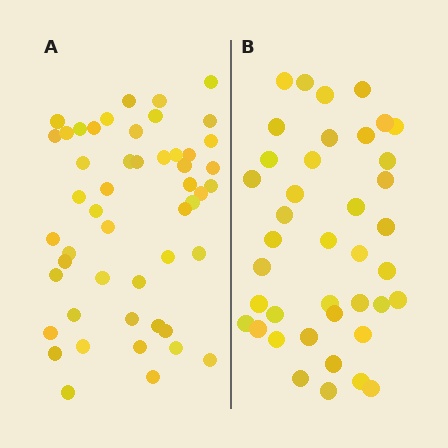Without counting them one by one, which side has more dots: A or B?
Region A (the left region) has more dots.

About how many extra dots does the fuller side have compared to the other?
Region A has roughly 10 or so more dots than region B.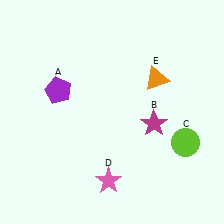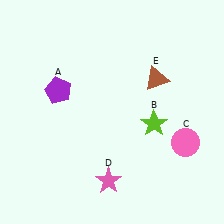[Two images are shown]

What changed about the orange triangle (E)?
In Image 1, E is orange. In Image 2, it changed to brown.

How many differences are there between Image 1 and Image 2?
There are 3 differences between the two images.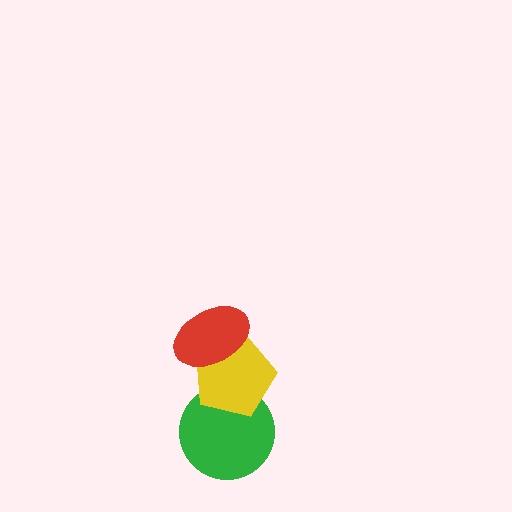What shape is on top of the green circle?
The yellow pentagon is on top of the green circle.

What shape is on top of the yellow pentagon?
The red ellipse is on top of the yellow pentagon.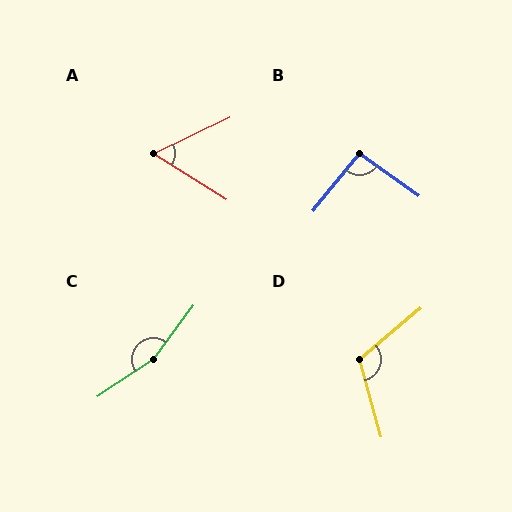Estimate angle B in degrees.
Approximately 93 degrees.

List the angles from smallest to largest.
A (58°), B (93°), D (115°), C (160°).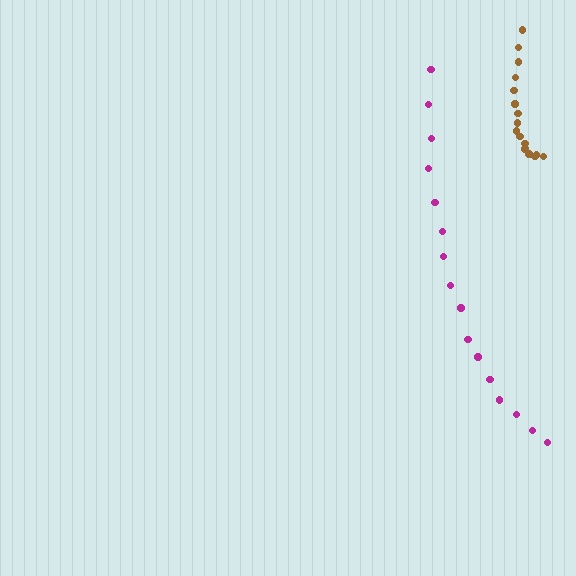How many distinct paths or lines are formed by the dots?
There are 2 distinct paths.